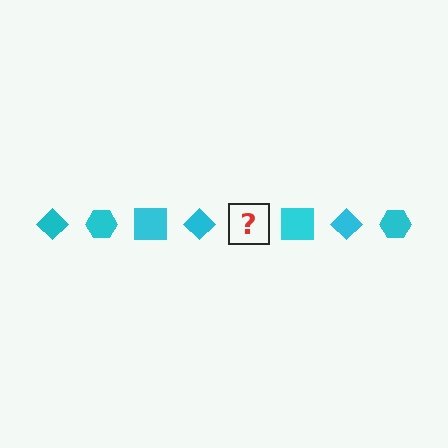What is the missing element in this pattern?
The missing element is a cyan hexagon.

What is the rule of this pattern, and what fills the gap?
The rule is that the pattern cycles through diamond, hexagon, square shapes in cyan. The gap should be filled with a cyan hexagon.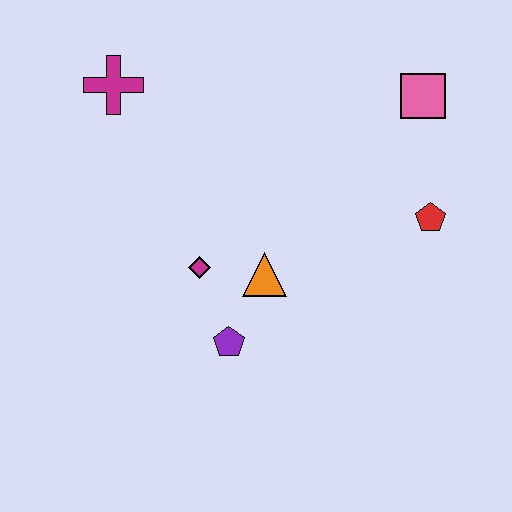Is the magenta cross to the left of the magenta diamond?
Yes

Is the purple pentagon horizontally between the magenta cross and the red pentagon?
Yes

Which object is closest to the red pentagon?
The pink square is closest to the red pentagon.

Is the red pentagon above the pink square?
No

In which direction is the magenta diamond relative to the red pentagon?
The magenta diamond is to the left of the red pentagon.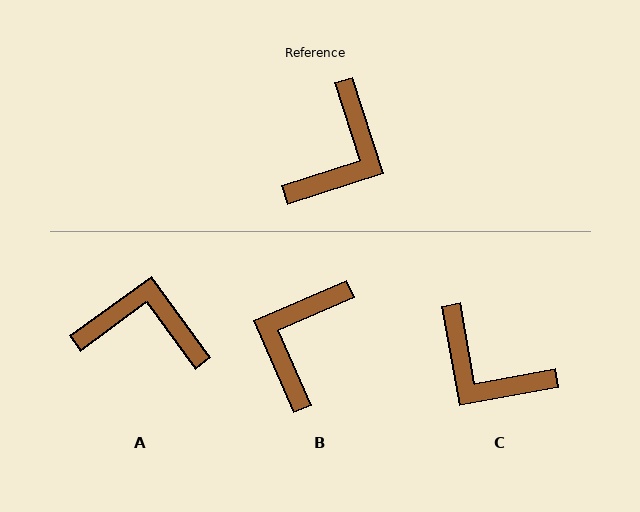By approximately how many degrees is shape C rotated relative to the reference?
Approximately 98 degrees clockwise.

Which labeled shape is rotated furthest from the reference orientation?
B, about 175 degrees away.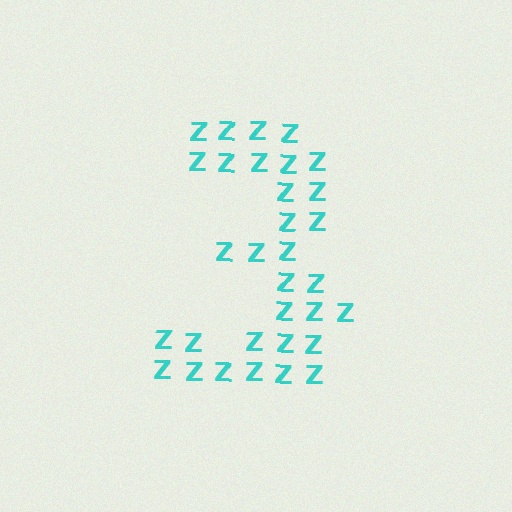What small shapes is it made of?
It is made of small letter Z's.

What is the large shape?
The large shape is the digit 3.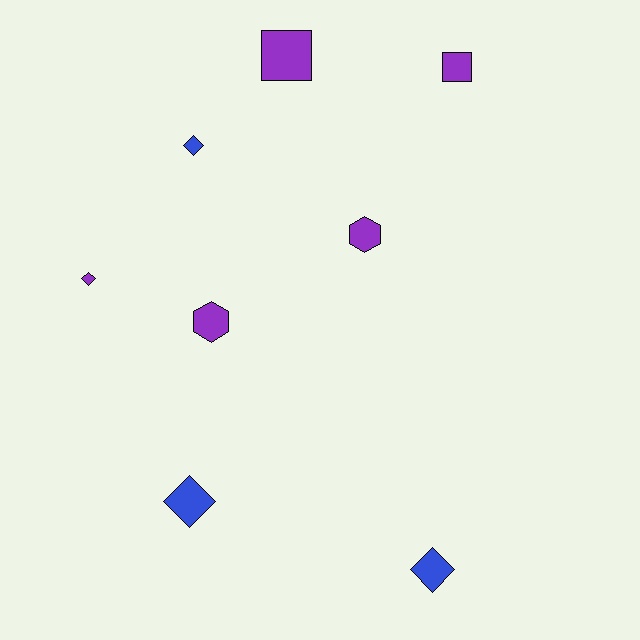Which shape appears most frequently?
Diamond, with 4 objects.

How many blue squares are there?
There are no blue squares.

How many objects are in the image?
There are 8 objects.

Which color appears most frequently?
Purple, with 5 objects.